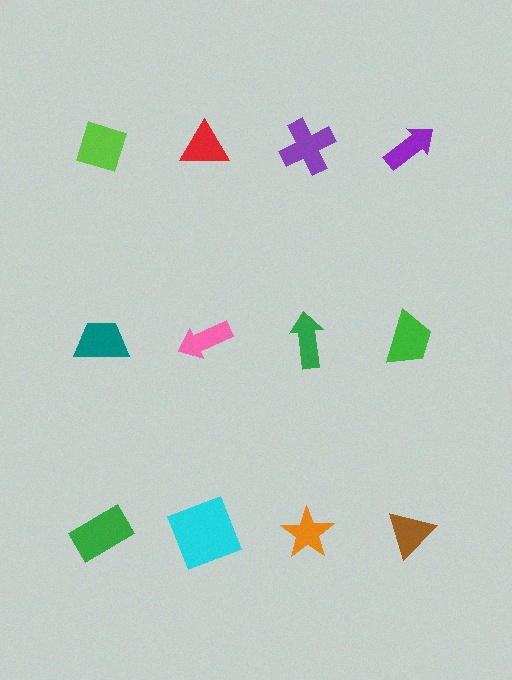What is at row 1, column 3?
A purple cross.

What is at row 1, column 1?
A lime diamond.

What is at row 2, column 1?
A teal trapezoid.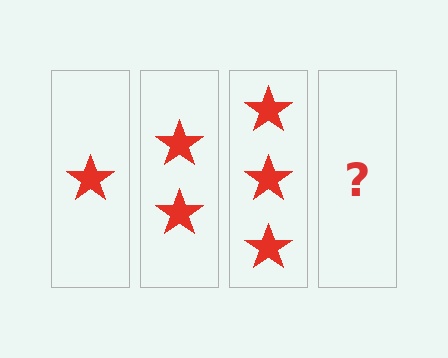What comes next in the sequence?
The next element should be 4 stars.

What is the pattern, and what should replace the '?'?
The pattern is that each step adds one more star. The '?' should be 4 stars.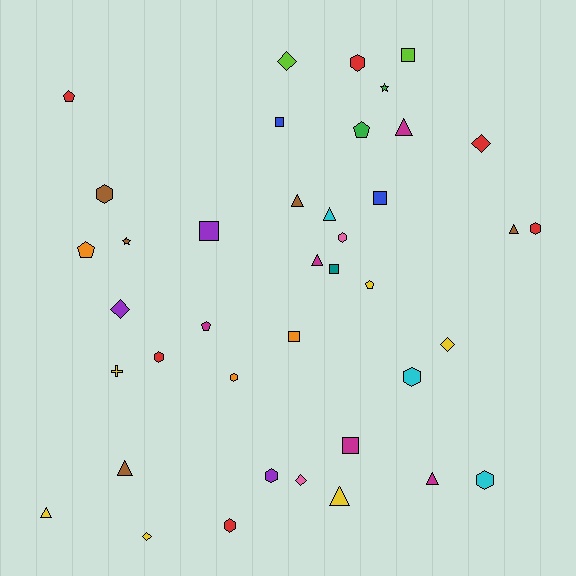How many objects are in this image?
There are 40 objects.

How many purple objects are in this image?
There are 3 purple objects.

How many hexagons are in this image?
There are 10 hexagons.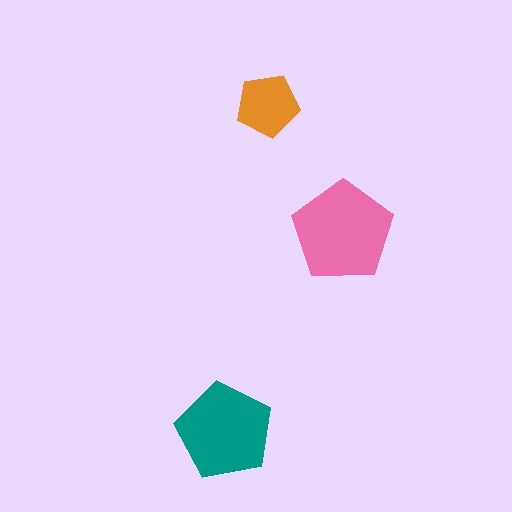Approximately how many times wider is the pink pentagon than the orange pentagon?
About 1.5 times wider.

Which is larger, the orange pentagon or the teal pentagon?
The teal one.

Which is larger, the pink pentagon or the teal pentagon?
The pink one.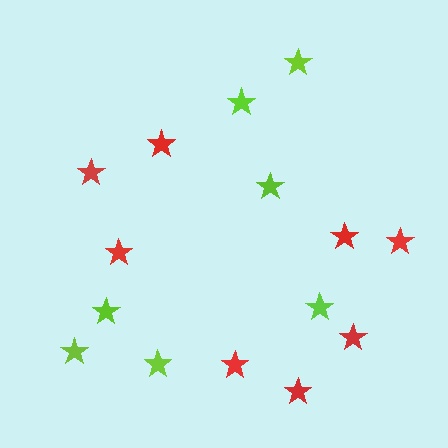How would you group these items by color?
There are 2 groups: one group of lime stars (7) and one group of red stars (8).